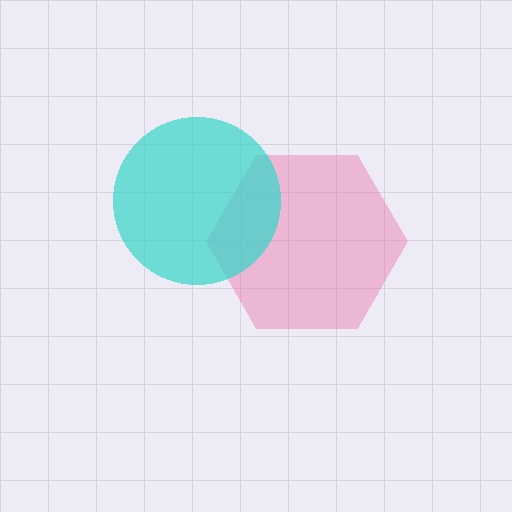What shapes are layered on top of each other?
The layered shapes are: a pink hexagon, a cyan circle.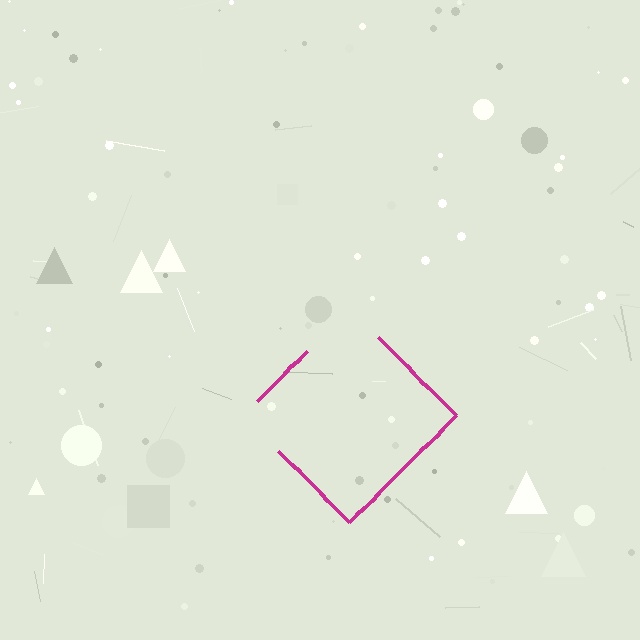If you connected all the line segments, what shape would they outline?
They would outline a diamond.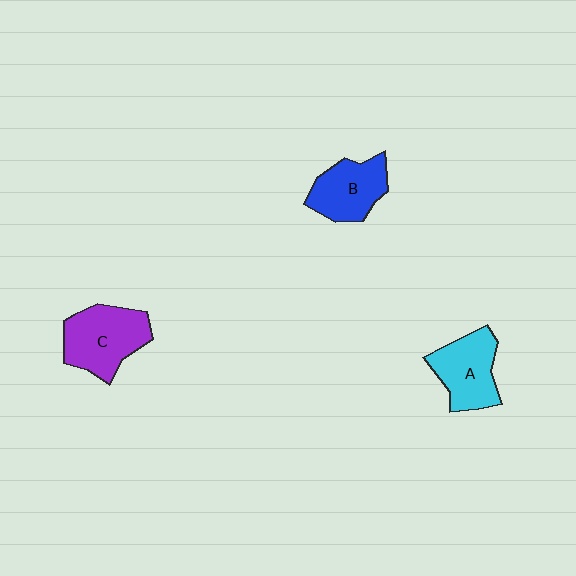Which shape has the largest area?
Shape C (purple).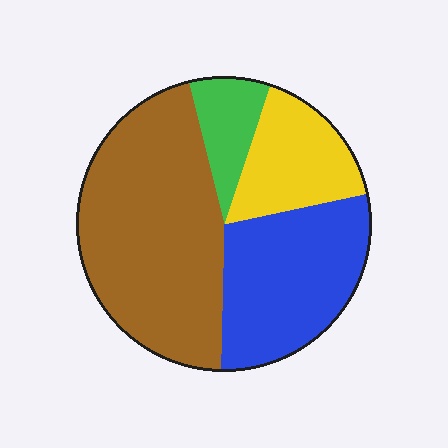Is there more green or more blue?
Blue.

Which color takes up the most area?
Brown, at roughly 45%.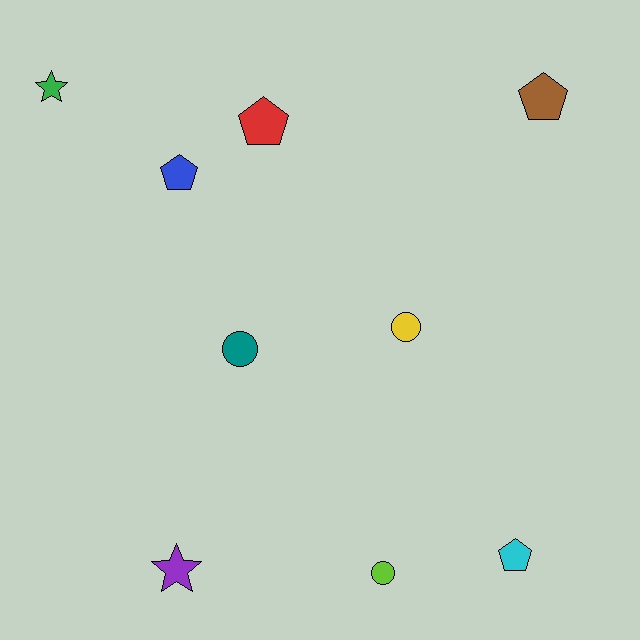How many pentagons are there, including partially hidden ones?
There are 4 pentagons.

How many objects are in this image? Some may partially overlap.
There are 9 objects.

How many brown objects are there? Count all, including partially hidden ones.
There is 1 brown object.